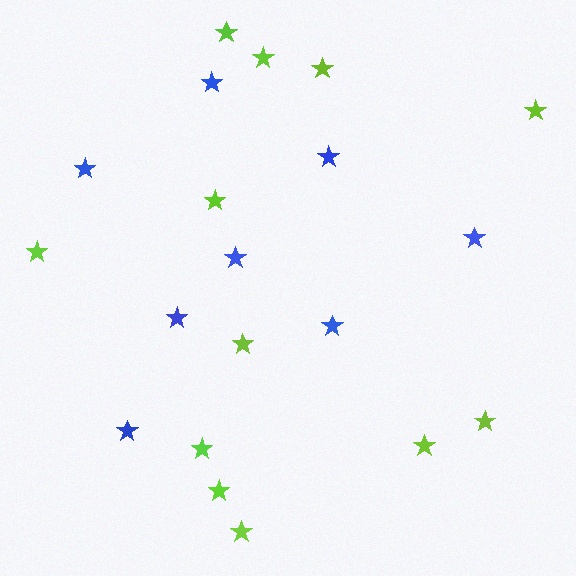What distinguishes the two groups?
There are 2 groups: one group of lime stars (12) and one group of blue stars (8).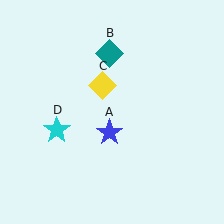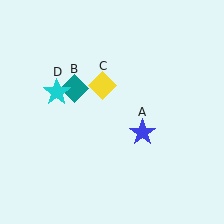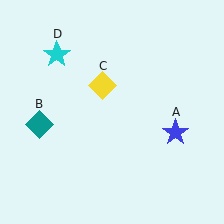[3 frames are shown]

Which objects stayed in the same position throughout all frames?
Yellow diamond (object C) remained stationary.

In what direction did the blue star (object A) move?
The blue star (object A) moved right.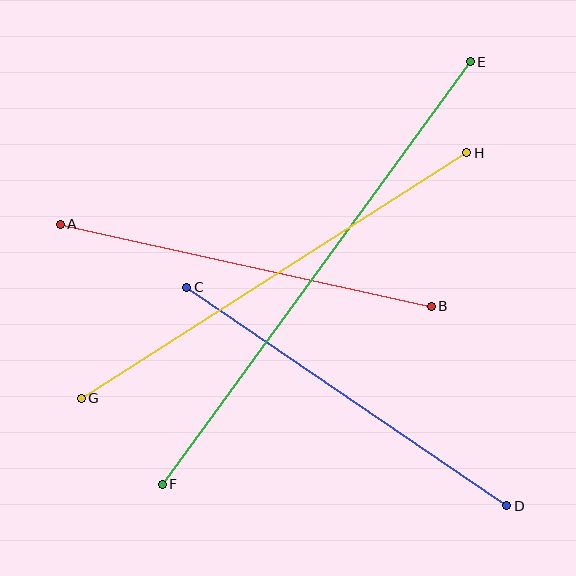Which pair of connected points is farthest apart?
Points E and F are farthest apart.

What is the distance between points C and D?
The distance is approximately 387 pixels.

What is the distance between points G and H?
The distance is approximately 457 pixels.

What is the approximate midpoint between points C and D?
The midpoint is at approximately (347, 396) pixels.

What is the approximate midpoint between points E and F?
The midpoint is at approximately (316, 273) pixels.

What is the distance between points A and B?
The distance is approximately 380 pixels.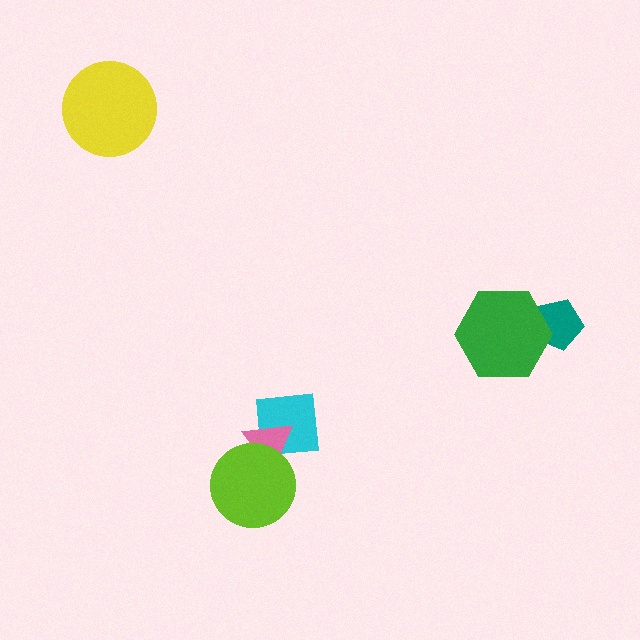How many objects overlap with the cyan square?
2 objects overlap with the cyan square.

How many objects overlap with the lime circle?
2 objects overlap with the lime circle.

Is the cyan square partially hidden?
Yes, it is partially covered by another shape.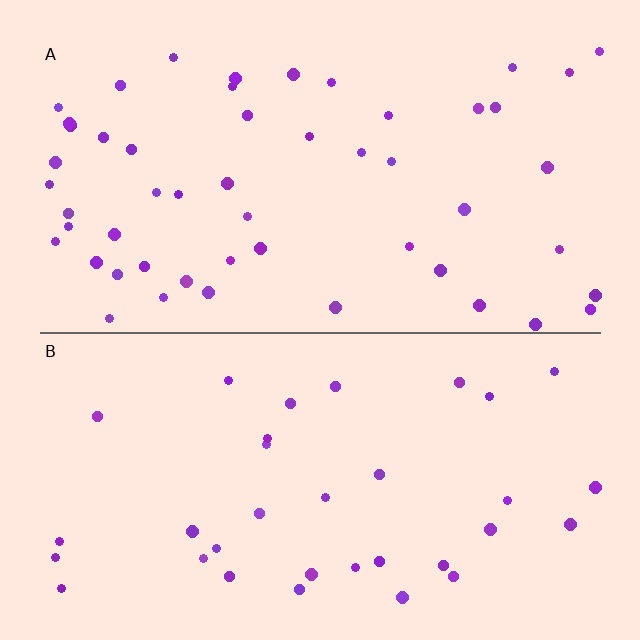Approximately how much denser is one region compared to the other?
Approximately 1.5× — region A over region B.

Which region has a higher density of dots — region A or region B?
A (the top).